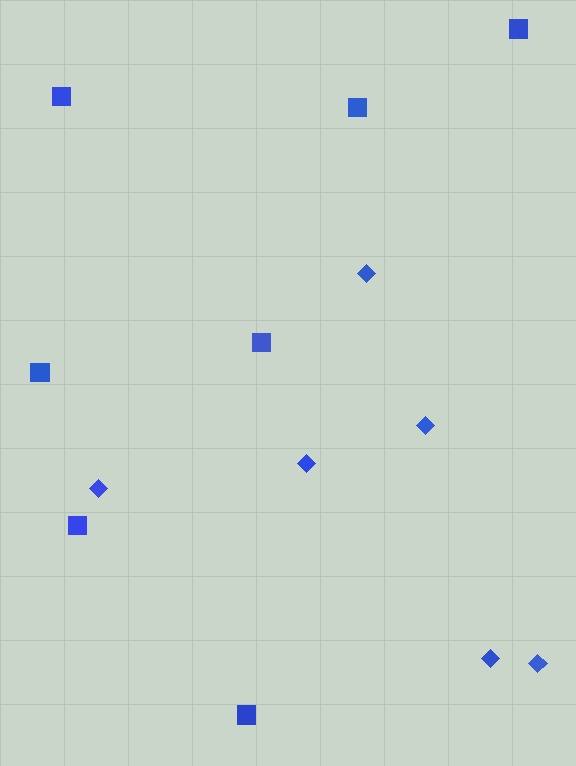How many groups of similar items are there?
There are 2 groups: one group of diamonds (6) and one group of squares (7).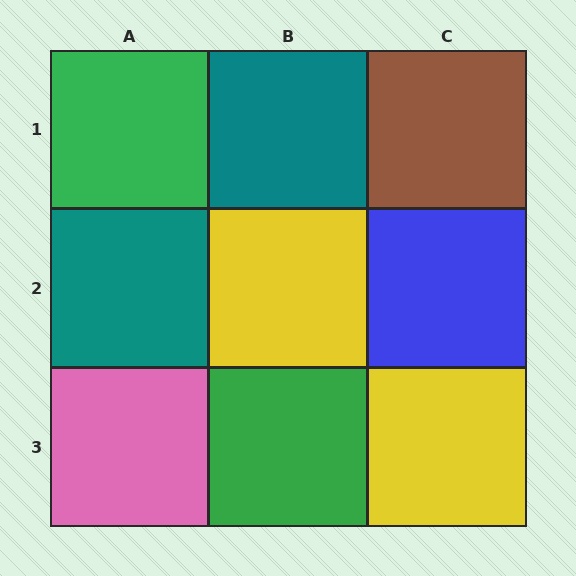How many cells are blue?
1 cell is blue.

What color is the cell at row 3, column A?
Pink.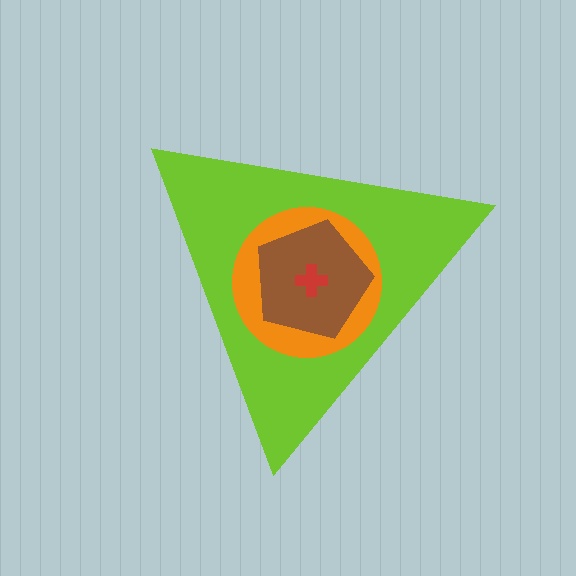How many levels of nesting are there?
4.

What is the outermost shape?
The lime triangle.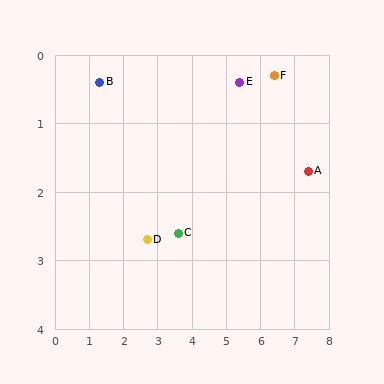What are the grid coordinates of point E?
Point E is at approximately (5.4, 0.4).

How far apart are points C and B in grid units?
Points C and B are about 3.2 grid units apart.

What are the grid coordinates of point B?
Point B is at approximately (1.3, 0.4).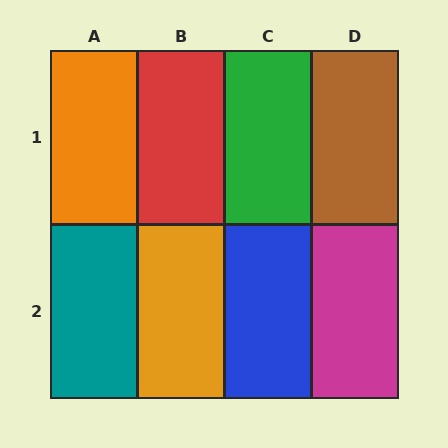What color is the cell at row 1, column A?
Orange.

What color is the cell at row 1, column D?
Brown.